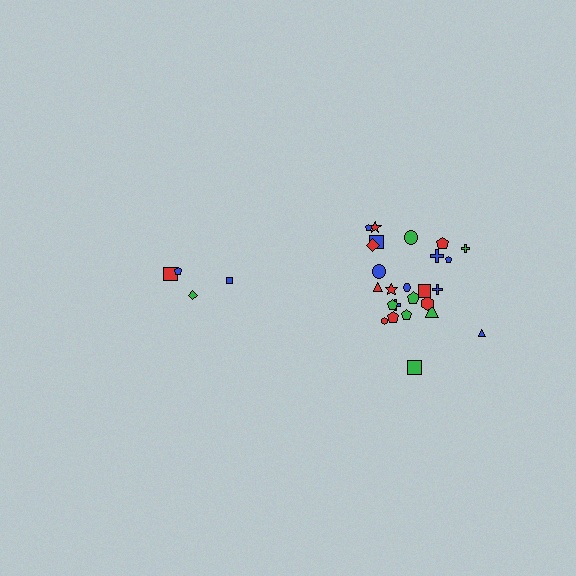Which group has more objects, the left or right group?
The right group.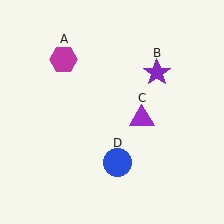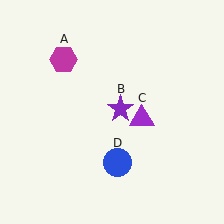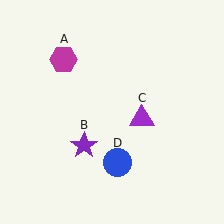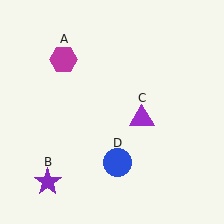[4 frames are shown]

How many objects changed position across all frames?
1 object changed position: purple star (object B).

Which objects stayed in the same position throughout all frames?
Magenta hexagon (object A) and purple triangle (object C) and blue circle (object D) remained stationary.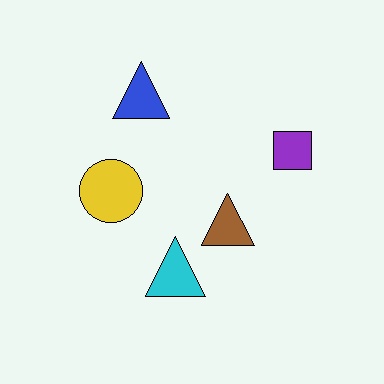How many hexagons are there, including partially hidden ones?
There are no hexagons.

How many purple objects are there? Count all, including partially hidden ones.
There is 1 purple object.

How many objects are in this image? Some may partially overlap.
There are 5 objects.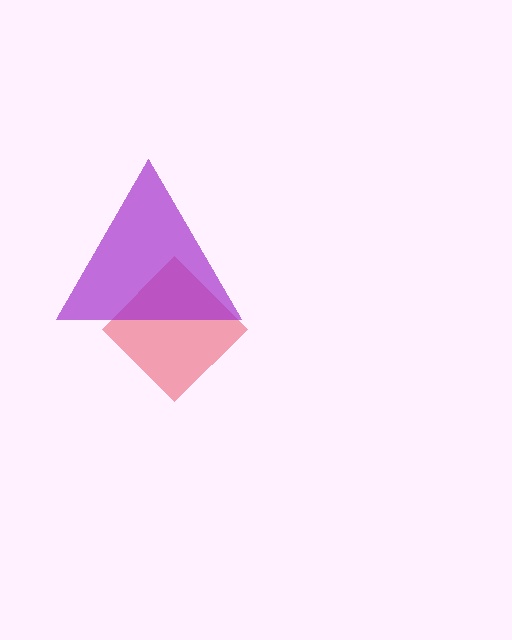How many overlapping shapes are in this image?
There are 2 overlapping shapes in the image.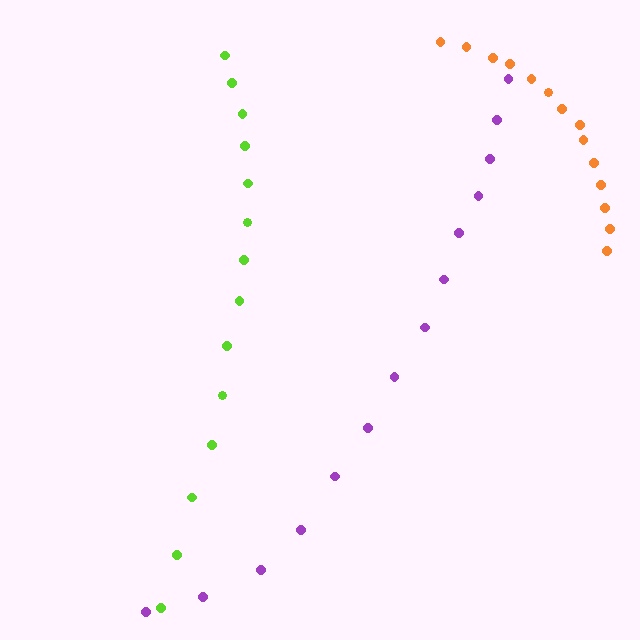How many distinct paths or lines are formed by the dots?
There are 3 distinct paths.